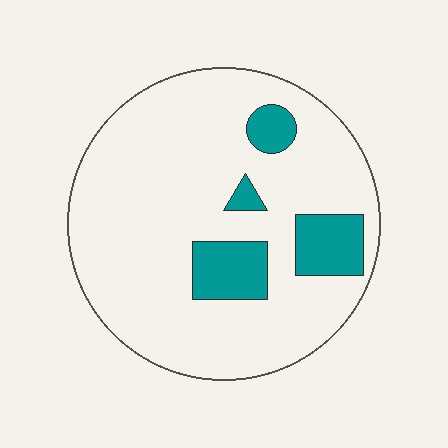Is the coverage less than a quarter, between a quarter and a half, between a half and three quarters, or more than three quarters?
Less than a quarter.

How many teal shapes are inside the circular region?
4.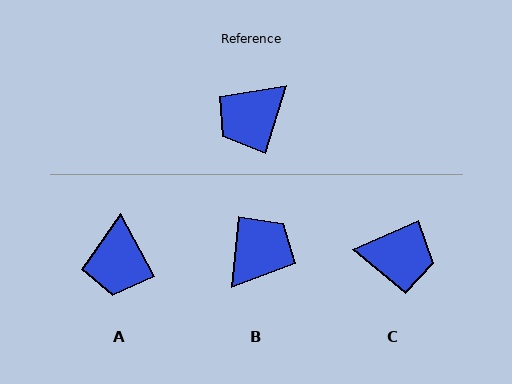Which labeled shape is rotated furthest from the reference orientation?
B, about 168 degrees away.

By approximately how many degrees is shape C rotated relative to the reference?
Approximately 131 degrees counter-clockwise.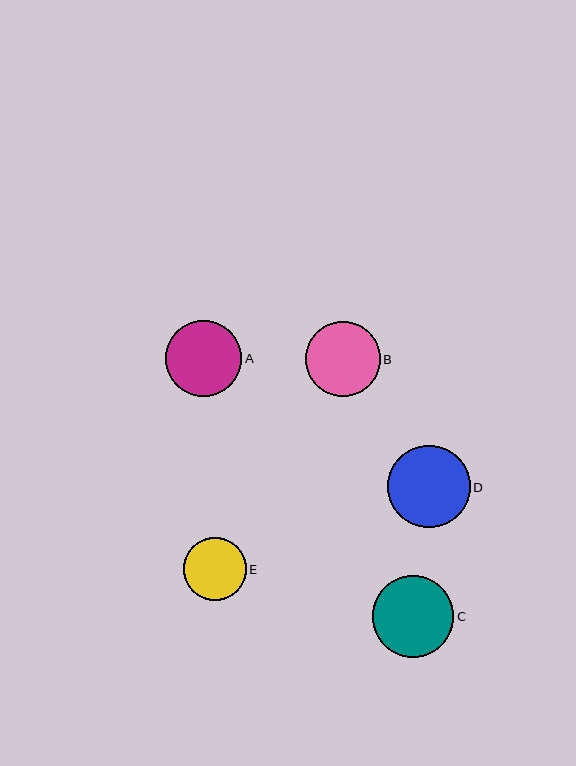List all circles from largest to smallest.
From largest to smallest: D, C, A, B, E.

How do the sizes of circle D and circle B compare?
Circle D and circle B are approximately the same size.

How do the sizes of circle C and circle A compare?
Circle C and circle A are approximately the same size.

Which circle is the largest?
Circle D is the largest with a size of approximately 83 pixels.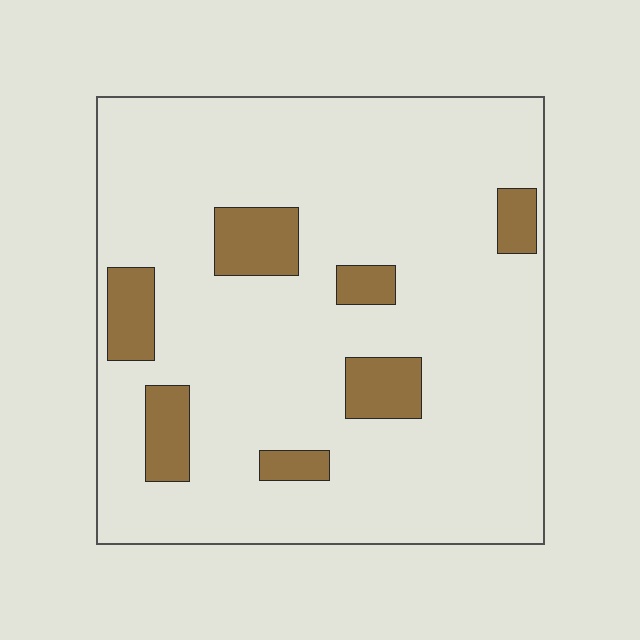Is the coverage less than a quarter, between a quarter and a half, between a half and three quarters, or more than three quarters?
Less than a quarter.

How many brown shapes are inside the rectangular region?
7.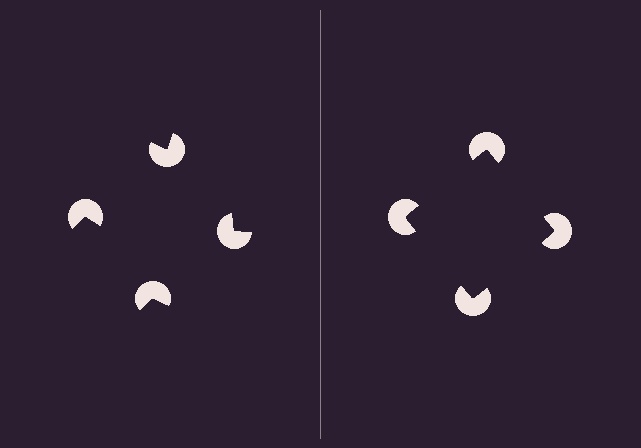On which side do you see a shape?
An illusory square appears on the right side. On the left side the wedge cuts are rotated, so no coherent shape forms.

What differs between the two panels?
The pac-man discs are positioned identically on both sides; only the wedge orientations differ. On the right they align to a square; on the left they are misaligned.